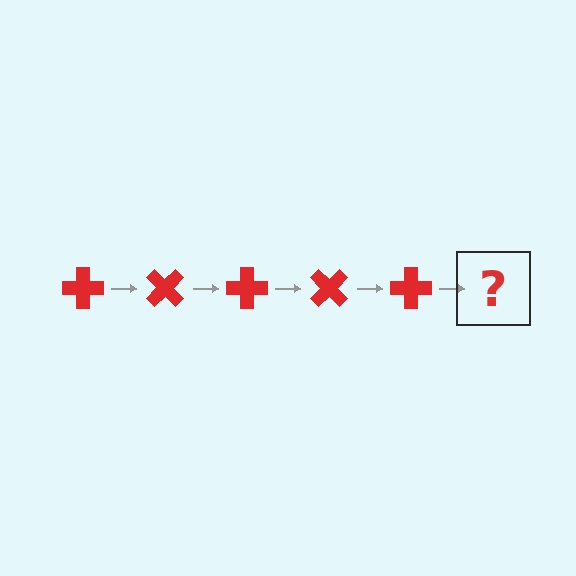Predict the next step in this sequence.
The next step is a red cross rotated 225 degrees.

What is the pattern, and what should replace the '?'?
The pattern is that the cross rotates 45 degrees each step. The '?' should be a red cross rotated 225 degrees.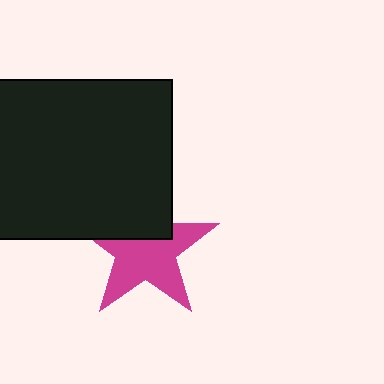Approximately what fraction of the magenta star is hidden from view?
Roughly 35% of the magenta star is hidden behind the black rectangle.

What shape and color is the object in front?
The object in front is a black rectangle.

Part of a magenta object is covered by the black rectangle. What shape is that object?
It is a star.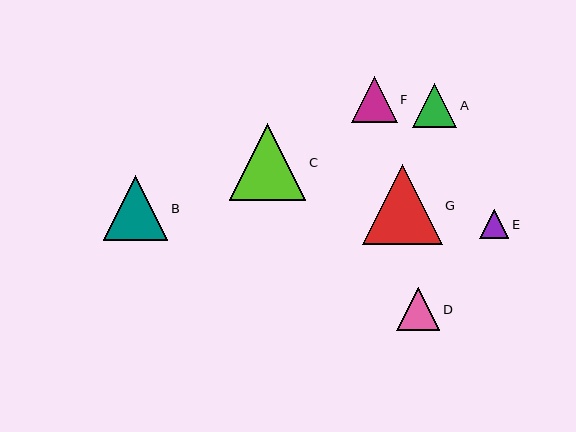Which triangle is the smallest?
Triangle E is the smallest with a size of approximately 29 pixels.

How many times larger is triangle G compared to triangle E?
Triangle G is approximately 2.7 times the size of triangle E.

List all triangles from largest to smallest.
From largest to smallest: G, C, B, F, A, D, E.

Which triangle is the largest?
Triangle G is the largest with a size of approximately 80 pixels.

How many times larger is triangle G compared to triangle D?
Triangle G is approximately 1.8 times the size of triangle D.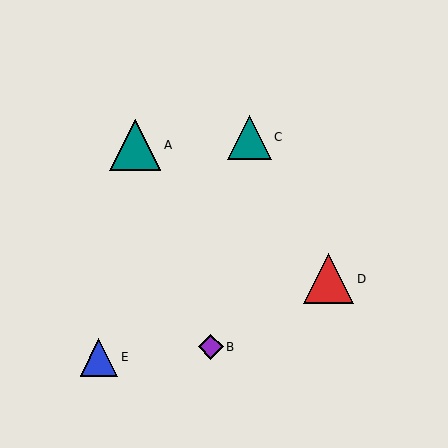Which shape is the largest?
The teal triangle (labeled A) is the largest.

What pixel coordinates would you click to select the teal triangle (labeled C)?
Click at (249, 137) to select the teal triangle C.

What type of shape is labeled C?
Shape C is a teal triangle.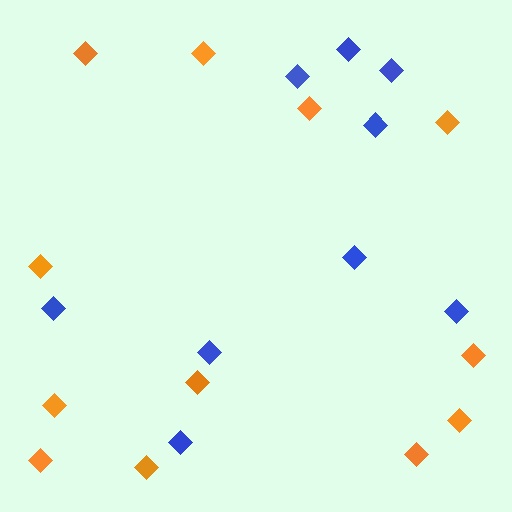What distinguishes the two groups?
There are 2 groups: one group of orange diamonds (12) and one group of blue diamonds (9).